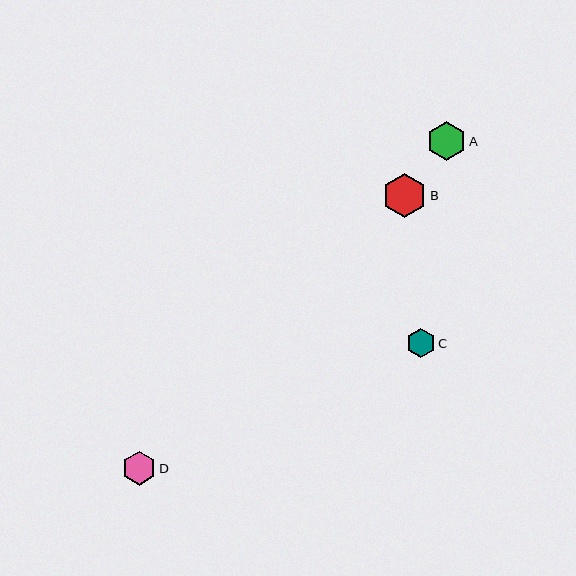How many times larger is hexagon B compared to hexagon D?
Hexagon B is approximately 1.3 times the size of hexagon D.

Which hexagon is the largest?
Hexagon B is the largest with a size of approximately 44 pixels.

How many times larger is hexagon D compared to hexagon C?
Hexagon D is approximately 1.2 times the size of hexagon C.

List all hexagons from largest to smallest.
From largest to smallest: B, A, D, C.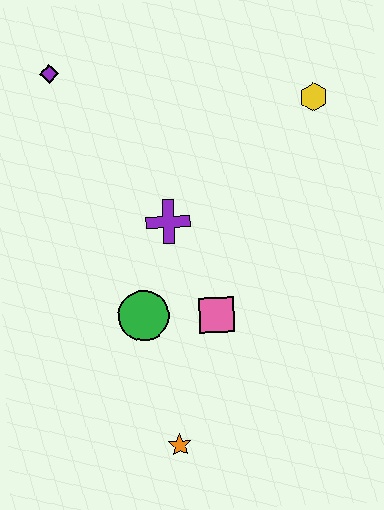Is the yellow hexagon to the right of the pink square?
Yes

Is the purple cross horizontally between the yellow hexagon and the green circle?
Yes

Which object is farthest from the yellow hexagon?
The orange star is farthest from the yellow hexagon.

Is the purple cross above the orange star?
Yes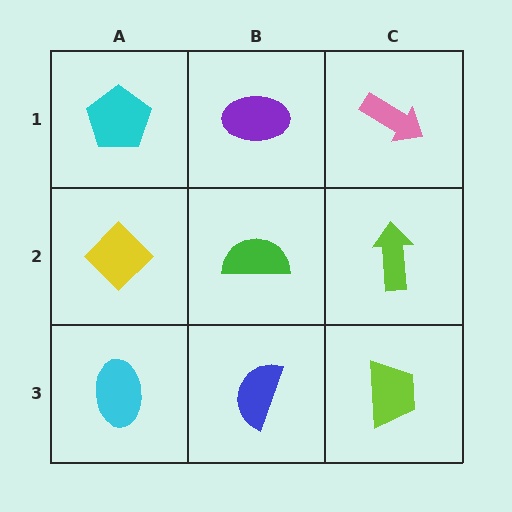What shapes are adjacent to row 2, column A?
A cyan pentagon (row 1, column A), a cyan ellipse (row 3, column A), a green semicircle (row 2, column B).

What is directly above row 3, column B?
A green semicircle.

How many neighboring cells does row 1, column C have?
2.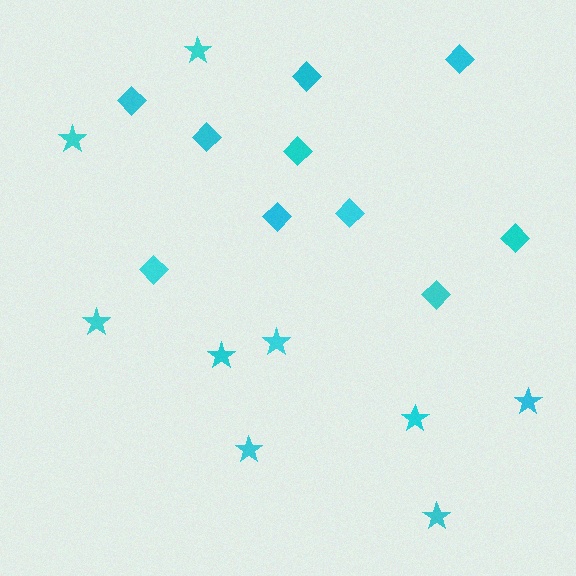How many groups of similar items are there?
There are 2 groups: one group of stars (9) and one group of diamonds (10).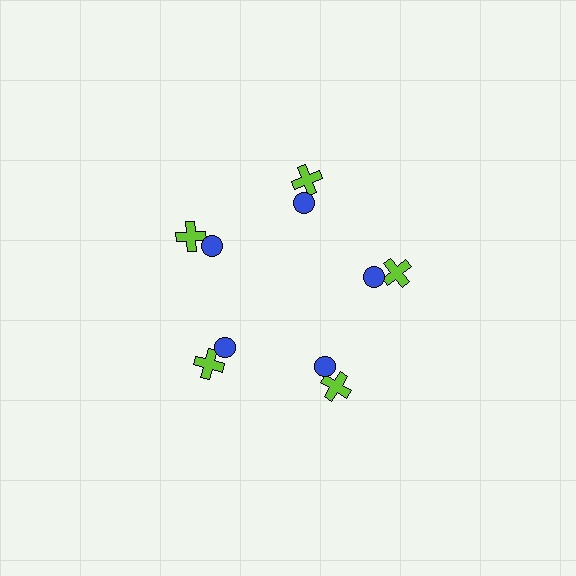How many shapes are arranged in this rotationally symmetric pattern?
There are 10 shapes, arranged in 5 groups of 2.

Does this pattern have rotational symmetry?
Yes, this pattern has 5-fold rotational symmetry. It looks the same after rotating 72 degrees around the center.